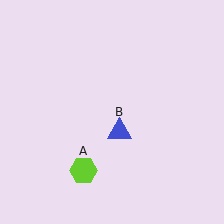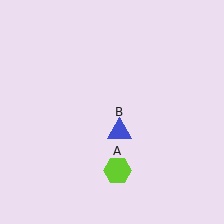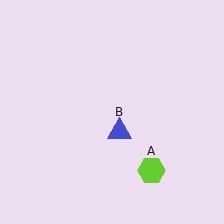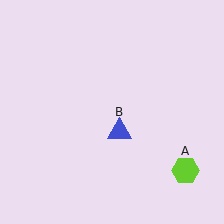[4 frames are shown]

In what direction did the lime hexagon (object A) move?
The lime hexagon (object A) moved right.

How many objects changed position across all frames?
1 object changed position: lime hexagon (object A).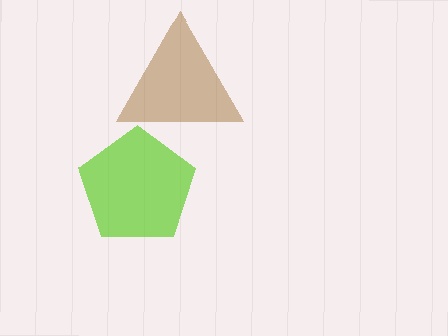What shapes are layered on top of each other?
The layered shapes are: a brown triangle, a lime pentagon.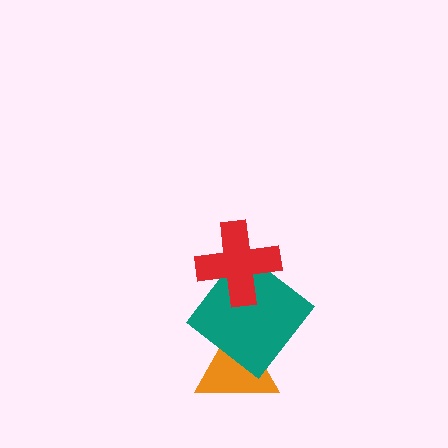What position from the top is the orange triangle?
The orange triangle is 3rd from the top.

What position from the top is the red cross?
The red cross is 1st from the top.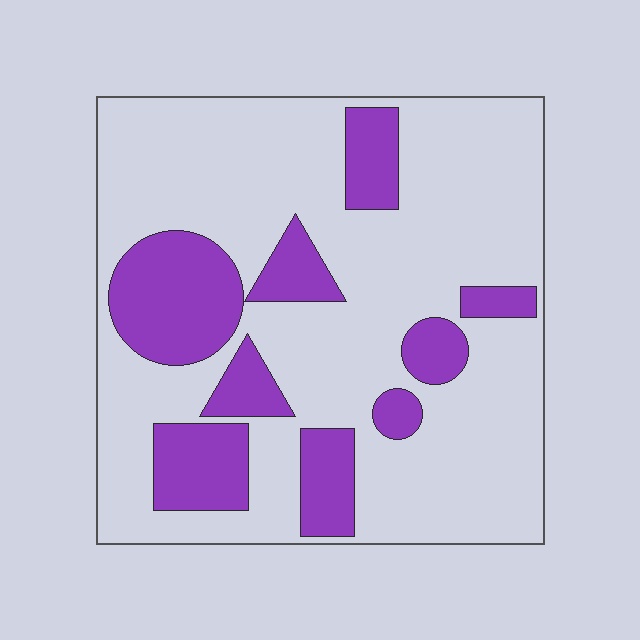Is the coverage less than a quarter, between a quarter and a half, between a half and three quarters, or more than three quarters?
Between a quarter and a half.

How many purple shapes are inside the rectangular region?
9.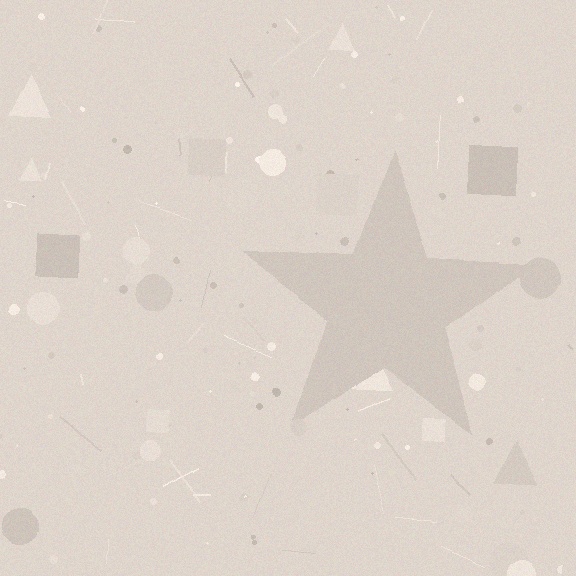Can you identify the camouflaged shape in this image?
The camouflaged shape is a star.